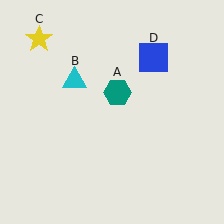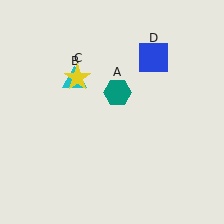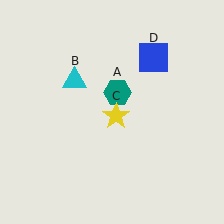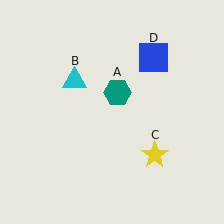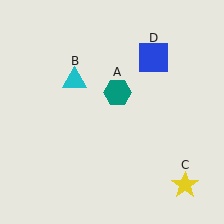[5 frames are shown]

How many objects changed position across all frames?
1 object changed position: yellow star (object C).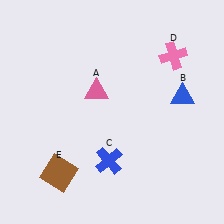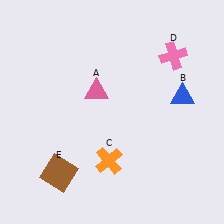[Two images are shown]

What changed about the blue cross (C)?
In Image 1, C is blue. In Image 2, it changed to orange.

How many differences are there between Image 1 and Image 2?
There is 1 difference between the two images.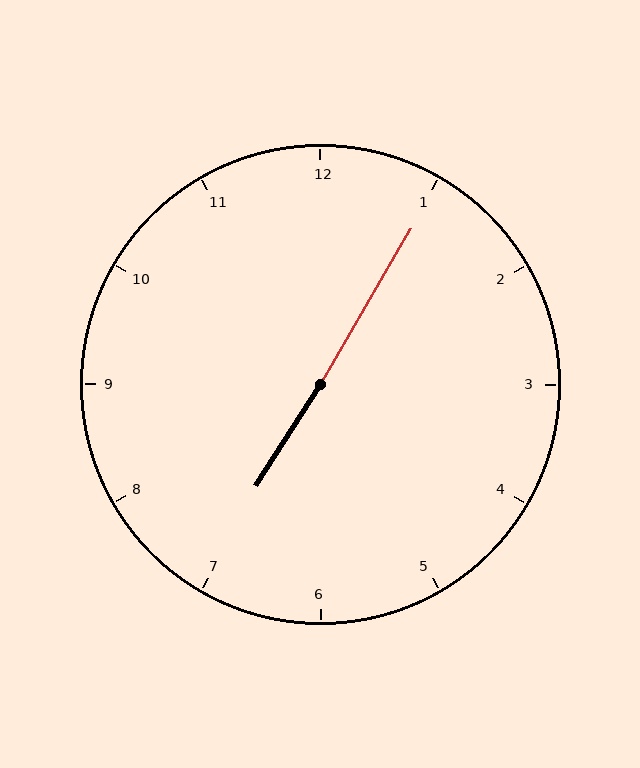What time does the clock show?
7:05.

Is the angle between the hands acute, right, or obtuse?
It is obtuse.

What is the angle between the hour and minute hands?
Approximately 178 degrees.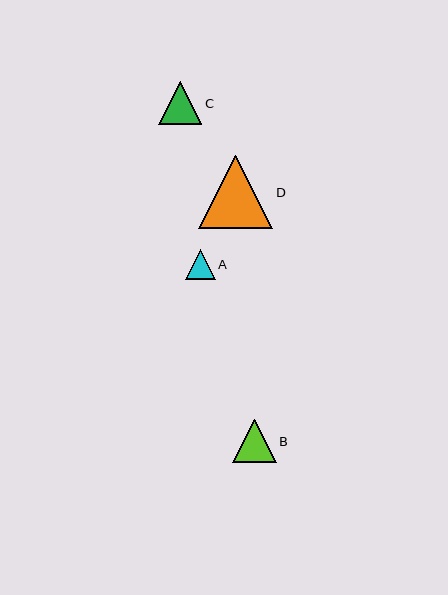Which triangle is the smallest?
Triangle A is the smallest with a size of approximately 30 pixels.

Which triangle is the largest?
Triangle D is the largest with a size of approximately 74 pixels.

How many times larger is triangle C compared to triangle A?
Triangle C is approximately 1.4 times the size of triangle A.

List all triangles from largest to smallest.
From largest to smallest: D, B, C, A.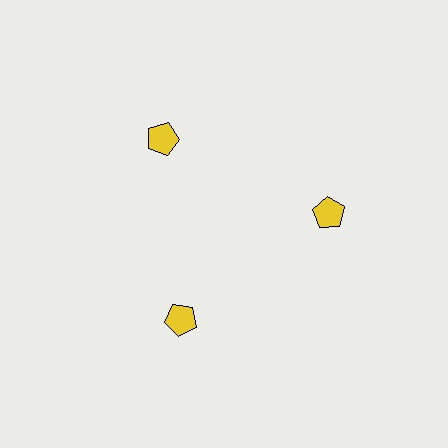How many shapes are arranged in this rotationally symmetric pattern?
There are 3 shapes, arranged in 3 groups of 1.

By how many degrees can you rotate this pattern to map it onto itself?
The pattern maps onto itself every 120 degrees of rotation.